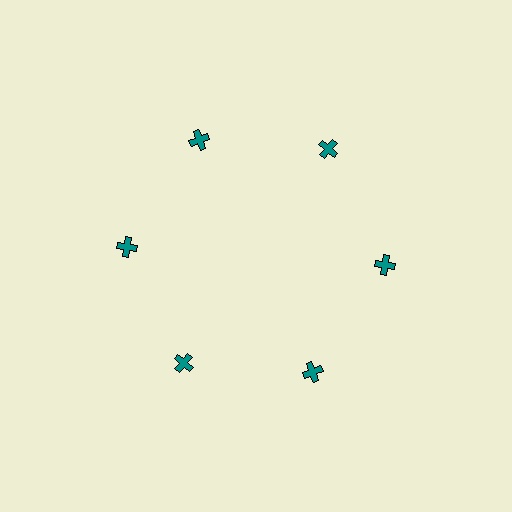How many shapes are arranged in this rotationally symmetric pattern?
There are 6 shapes, arranged in 6 groups of 1.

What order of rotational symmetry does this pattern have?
This pattern has 6-fold rotational symmetry.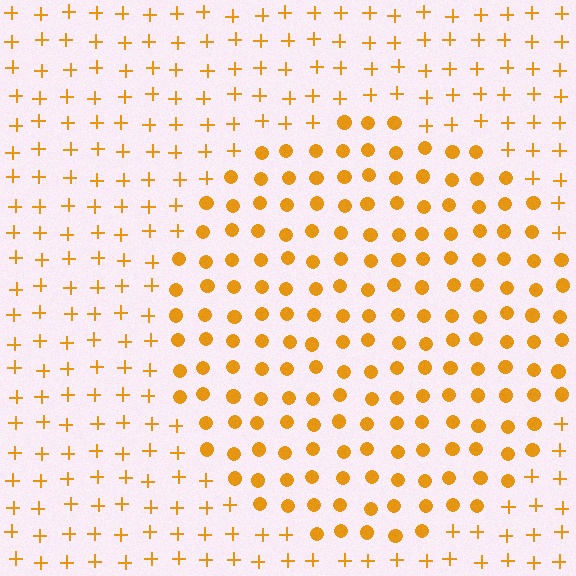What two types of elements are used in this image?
The image uses circles inside the circle region and plus signs outside it.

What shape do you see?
I see a circle.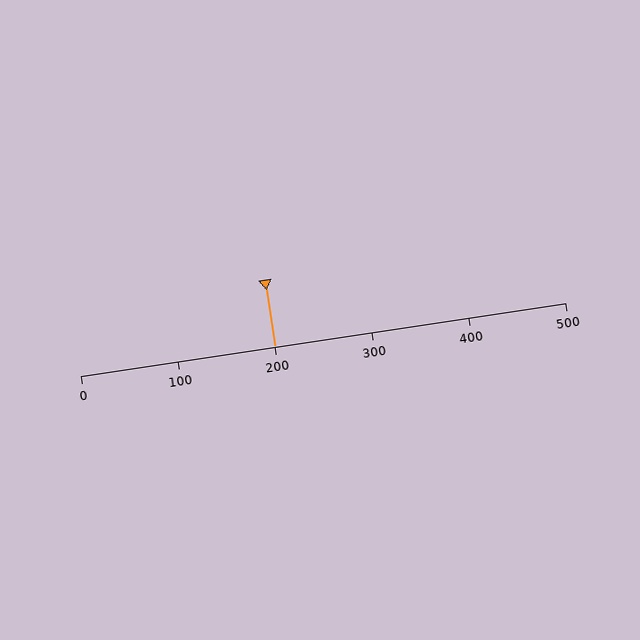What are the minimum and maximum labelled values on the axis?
The axis runs from 0 to 500.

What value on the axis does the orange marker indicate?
The marker indicates approximately 200.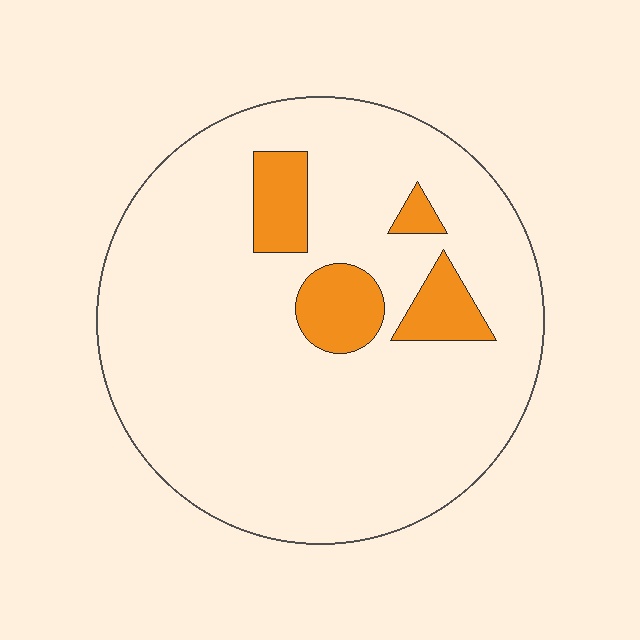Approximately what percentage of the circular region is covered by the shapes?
Approximately 10%.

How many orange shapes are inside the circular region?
4.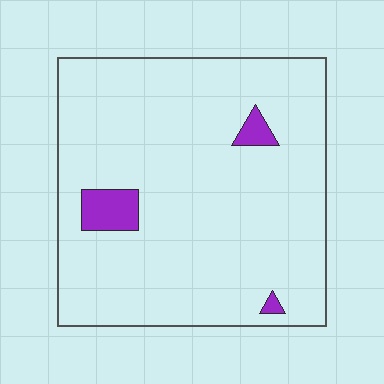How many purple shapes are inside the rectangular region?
3.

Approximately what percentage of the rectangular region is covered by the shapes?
Approximately 5%.